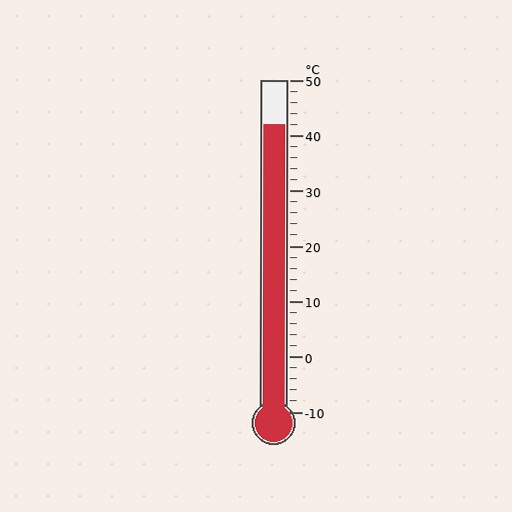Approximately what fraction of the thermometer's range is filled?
The thermometer is filled to approximately 85% of its range.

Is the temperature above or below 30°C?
The temperature is above 30°C.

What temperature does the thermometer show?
The thermometer shows approximately 42°C.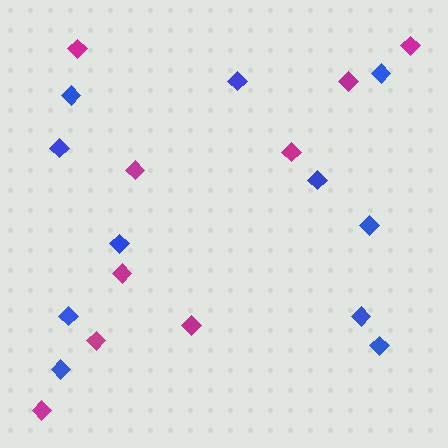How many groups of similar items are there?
There are 2 groups: one group of magenta diamonds (9) and one group of blue diamonds (11).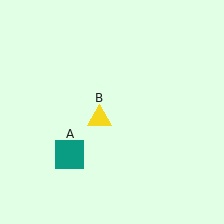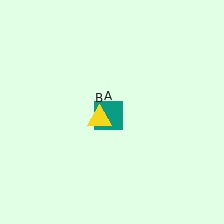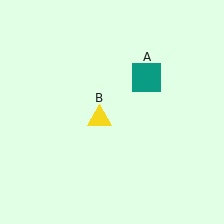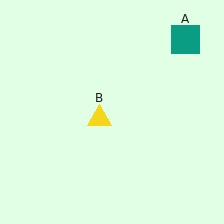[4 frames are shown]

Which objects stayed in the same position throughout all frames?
Yellow triangle (object B) remained stationary.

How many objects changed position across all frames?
1 object changed position: teal square (object A).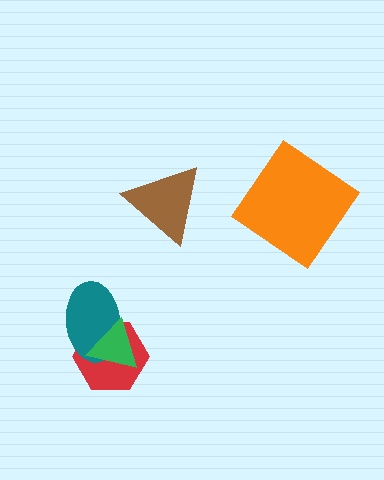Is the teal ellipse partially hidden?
Yes, it is partially covered by another shape.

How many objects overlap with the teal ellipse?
2 objects overlap with the teal ellipse.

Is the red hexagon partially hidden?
Yes, it is partially covered by another shape.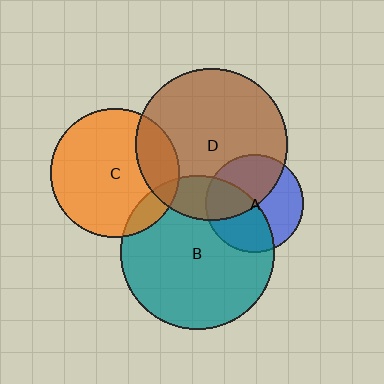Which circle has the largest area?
Circle B (teal).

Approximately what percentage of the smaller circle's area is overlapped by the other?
Approximately 10%.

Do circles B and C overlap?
Yes.